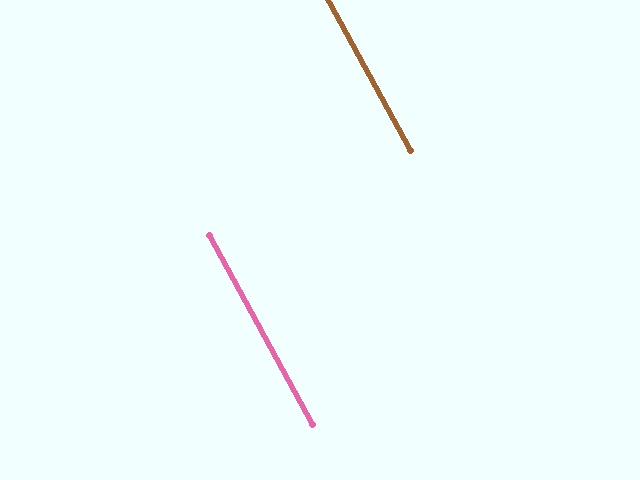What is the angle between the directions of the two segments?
Approximately 0 degrees.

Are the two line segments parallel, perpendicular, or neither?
Parallel — their directions differ by only 0.1°.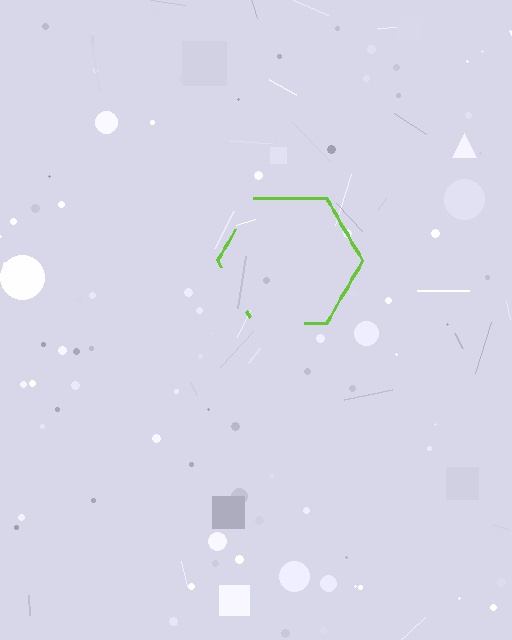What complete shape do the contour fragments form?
The contour fragments form a hexagon.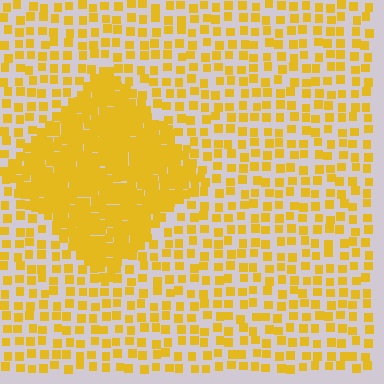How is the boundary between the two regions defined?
The boundary is defined by a change in element density (approximately 2.7x ratio). All elements are the same color, size, and shape.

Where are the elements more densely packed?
The elements are more densely packed inside the diamond boundary.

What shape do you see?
I see a diamond.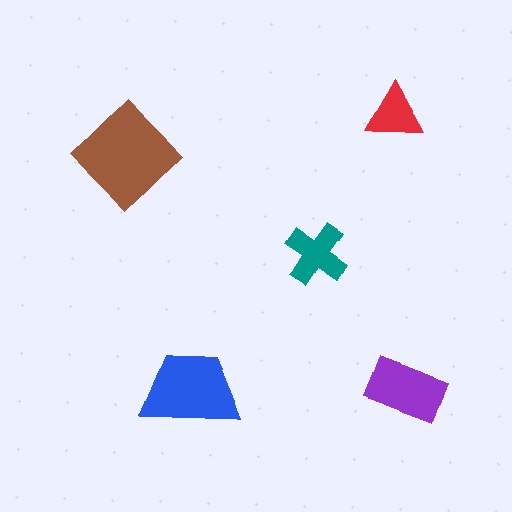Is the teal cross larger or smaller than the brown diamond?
Smaller.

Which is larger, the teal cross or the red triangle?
The teal cross.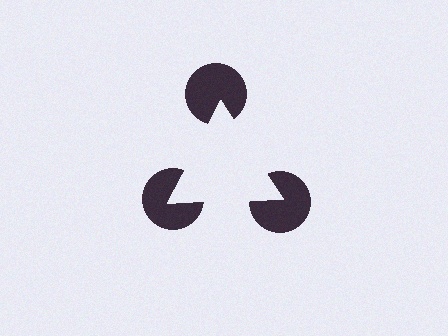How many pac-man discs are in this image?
There are 3 — one at each vertex of the illusory triangle.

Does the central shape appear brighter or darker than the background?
It typically appears slightly brighter than the background, even though no actual brightness change is drawn.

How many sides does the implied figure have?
3 sides.